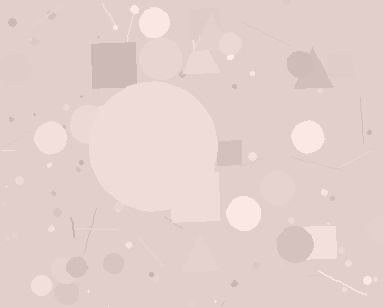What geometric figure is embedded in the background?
A circle is embedded in the background.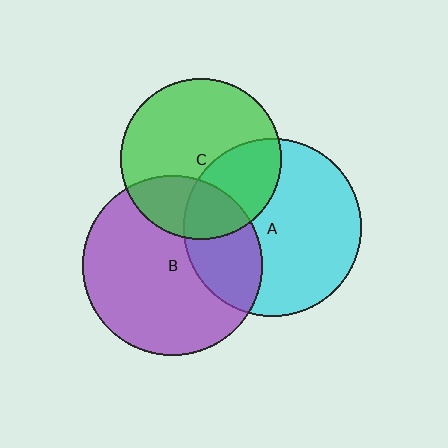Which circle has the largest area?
Circle B (purple).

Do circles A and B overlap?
Yes.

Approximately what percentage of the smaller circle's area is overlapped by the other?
Approximately 30%.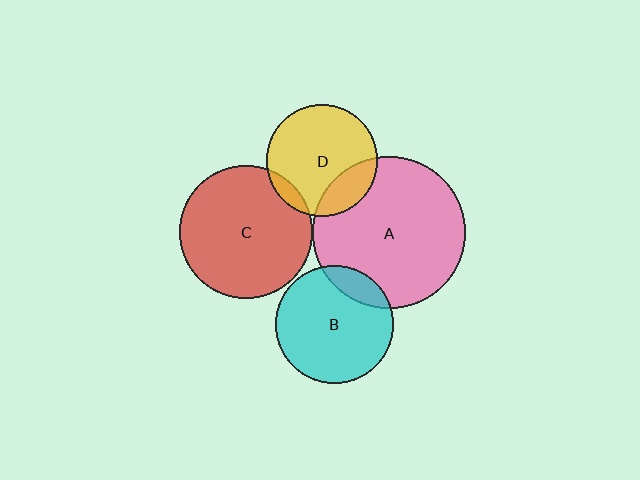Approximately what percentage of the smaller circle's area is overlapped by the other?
Approximately 20%.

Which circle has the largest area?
Circle A (pink).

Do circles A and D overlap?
Yes.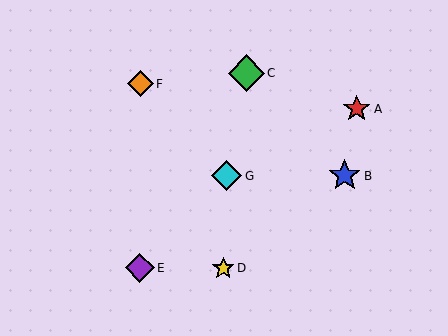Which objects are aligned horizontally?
Objects B, G are aligned horizontally.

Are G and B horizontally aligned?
Yes, both are at y≈176.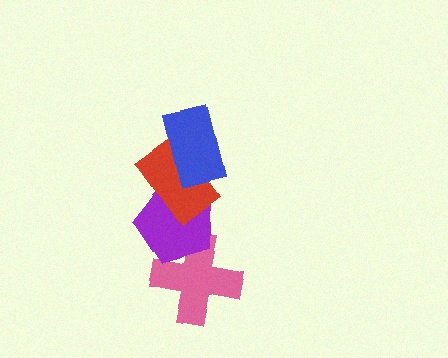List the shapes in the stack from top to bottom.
From top to bottom: the blue rectangle, the red rectangle, the purple pentagon, the pink cross.